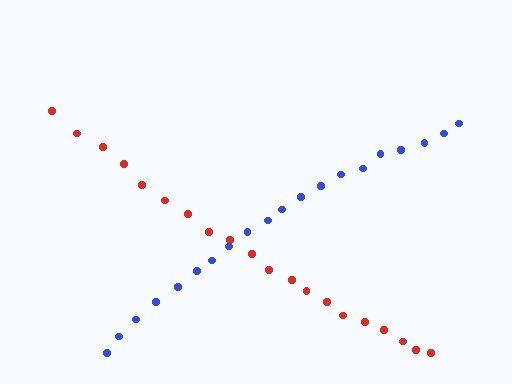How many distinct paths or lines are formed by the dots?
There are 2 distinct paths.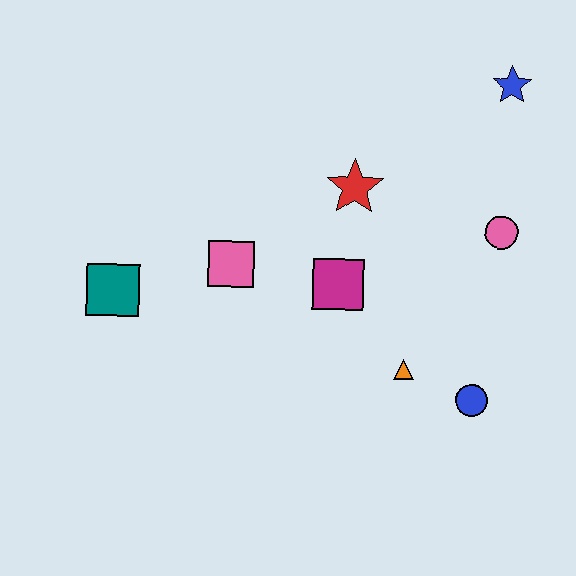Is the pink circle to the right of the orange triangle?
Yes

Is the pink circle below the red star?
Yes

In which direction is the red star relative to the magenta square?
The red star is above the magenta square.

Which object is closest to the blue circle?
The orange triangle is closest to the blue circle.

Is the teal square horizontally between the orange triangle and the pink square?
No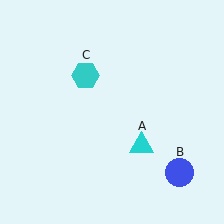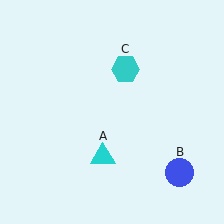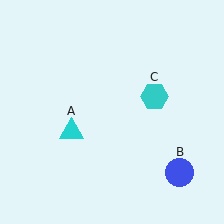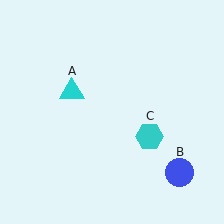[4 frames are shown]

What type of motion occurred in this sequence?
The cyan triangle (object A), cyan hexagon (object C) rotated clockwise around the center of the scene.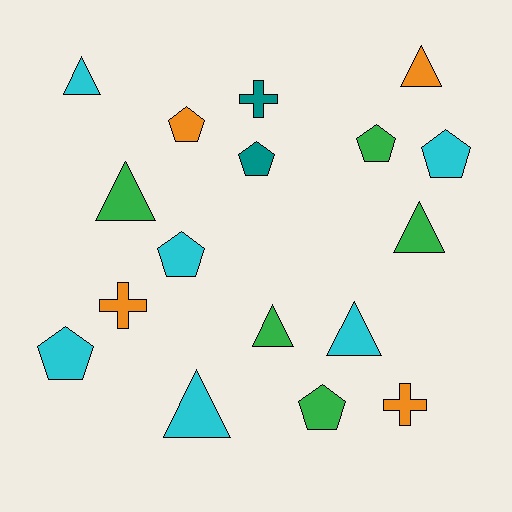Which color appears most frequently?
Cyan, with 6 objects.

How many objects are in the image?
There are 17 objects.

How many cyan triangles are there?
There are 3 cyan triangles.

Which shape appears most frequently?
Triangle, with 7 objects.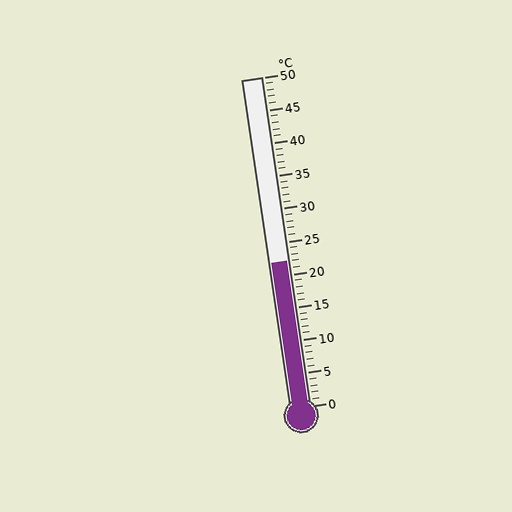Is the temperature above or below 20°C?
The temperature is above 20°C.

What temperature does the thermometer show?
The thermometer shows approximately 22°C.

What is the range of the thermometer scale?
The thermometer scale ranges from 0°C to 50°C.